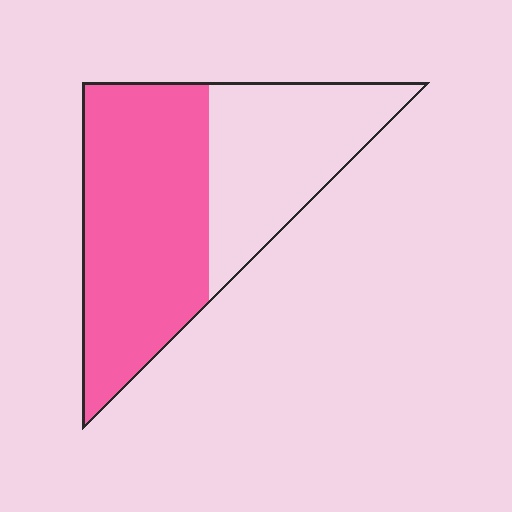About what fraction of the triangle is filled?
About three fifths (3/5).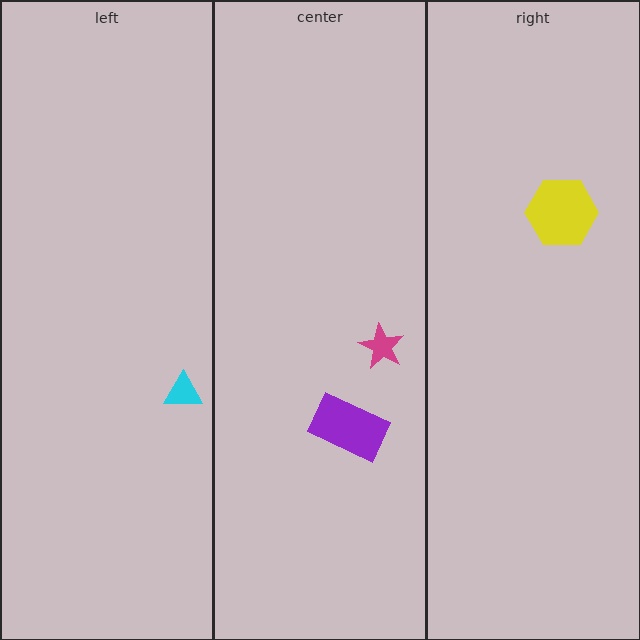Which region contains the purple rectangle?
The center region.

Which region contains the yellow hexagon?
The right region.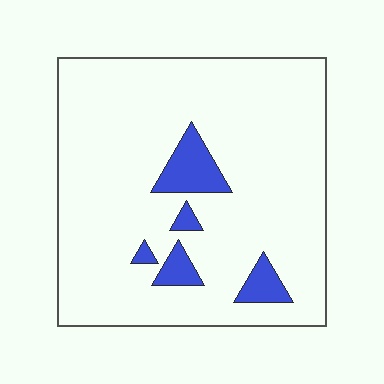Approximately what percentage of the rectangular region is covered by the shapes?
Approximately 10%.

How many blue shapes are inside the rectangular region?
5.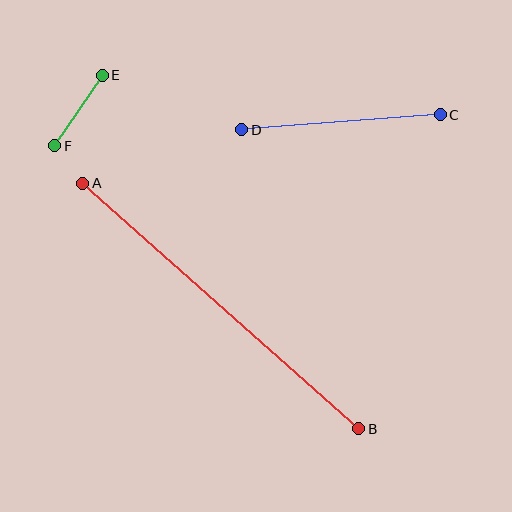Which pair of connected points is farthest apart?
Points A and B are farthest apart.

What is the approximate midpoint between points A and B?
The midpoint is at approximately (221, 306) pixels.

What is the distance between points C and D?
The distance is approximately 199 pixels.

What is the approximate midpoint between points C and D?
The midpoint is at approximately (341, 122) pixels.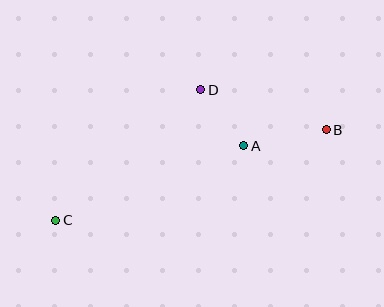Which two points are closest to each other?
Points A and D are closest to each other.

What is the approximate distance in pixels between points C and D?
The distance between C and D is approximately 195 pixels.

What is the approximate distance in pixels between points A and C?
The distance between A and C is approximately 202 pixels.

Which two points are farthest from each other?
Points B and C are farthest from each other.